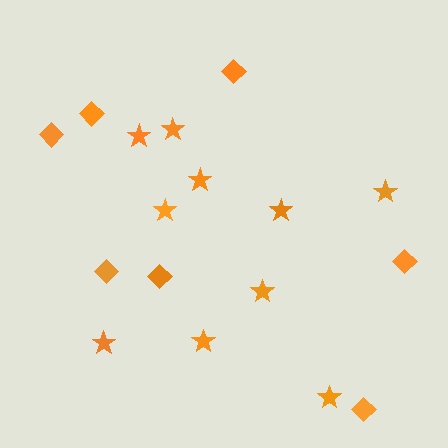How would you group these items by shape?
There are 2 groups: one group of stars (10) and one group of diamonds (7).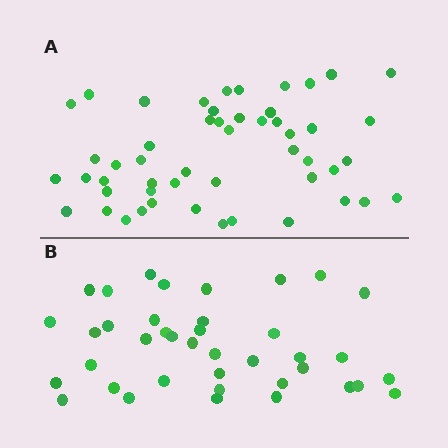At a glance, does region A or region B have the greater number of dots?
Region A (the top region) has more dots.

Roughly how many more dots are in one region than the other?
Region A has roughly 12 or so more dots than region B.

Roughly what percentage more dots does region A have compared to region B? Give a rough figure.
About 30% more.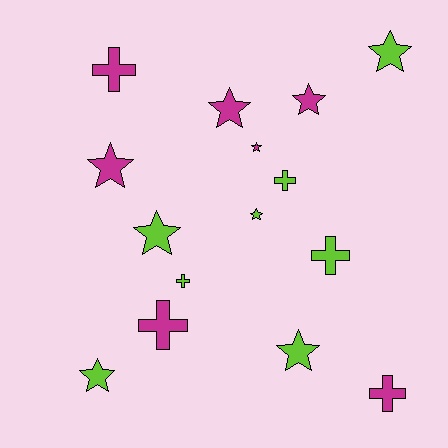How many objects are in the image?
There are 15 objects.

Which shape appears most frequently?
Star, with 9 objects.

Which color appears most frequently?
Lime, with 8 objects.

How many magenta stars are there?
There are 4 magenta stars.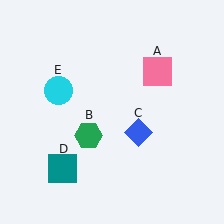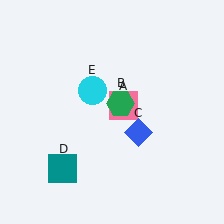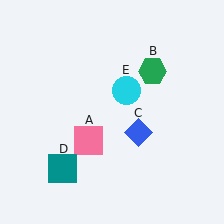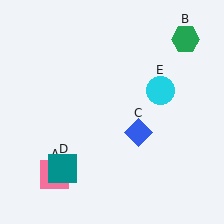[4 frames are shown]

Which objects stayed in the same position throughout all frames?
Blue diamond (object C) and teal square (object D) remained stationary.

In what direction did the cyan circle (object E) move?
The cyan circle (object E) moved right.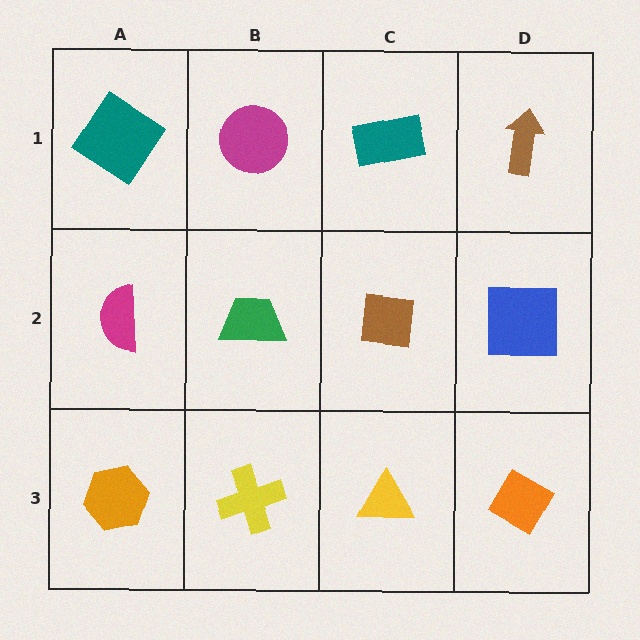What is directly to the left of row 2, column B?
A magenta semicircle.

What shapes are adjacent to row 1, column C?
A brown square (row 2, column C), a magenta circle (row 1, column B), a brown arrow (row 1, column D).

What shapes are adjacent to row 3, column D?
A blue square (row 2, column D), a yellow triangle (row 3, column C).